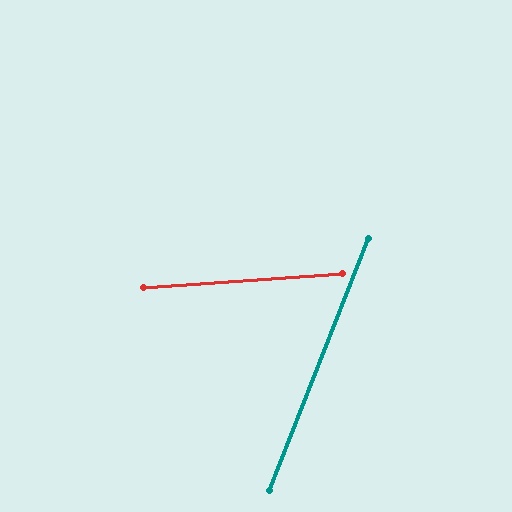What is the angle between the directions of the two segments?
Approximately 65 degrees.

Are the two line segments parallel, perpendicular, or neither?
Neither parallel nor perpendicular — they differ by about 65°.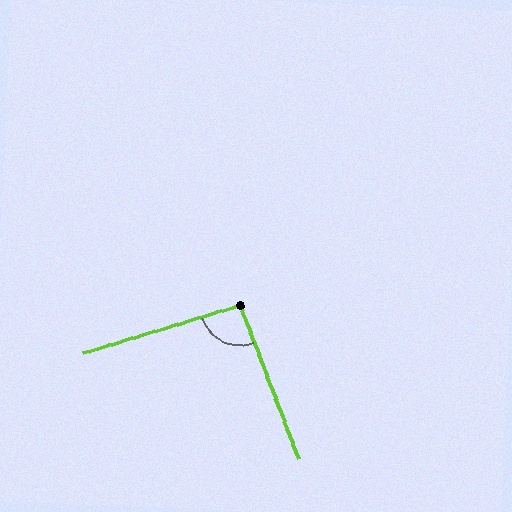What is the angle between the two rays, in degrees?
Approximately 94 degrees.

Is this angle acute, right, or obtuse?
It is approximately a right angle.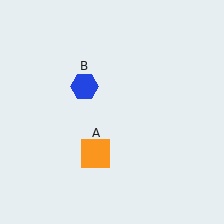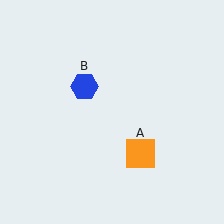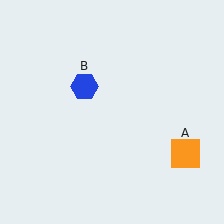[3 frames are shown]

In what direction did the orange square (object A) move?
The orange square (object A) moved right.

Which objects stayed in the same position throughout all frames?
Blue hexagon (object B) remained stationary.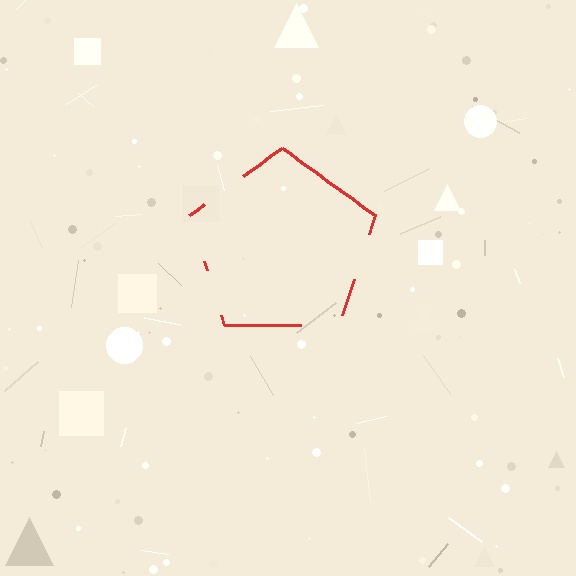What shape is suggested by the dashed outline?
The dashed outline suggests a pentagon.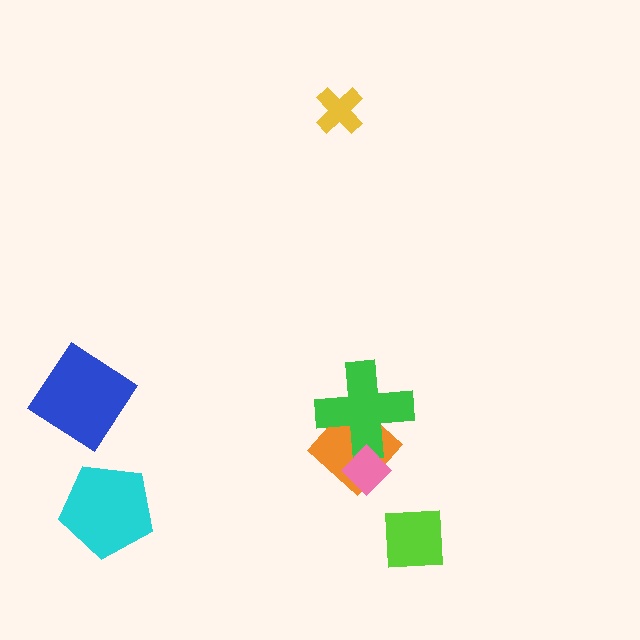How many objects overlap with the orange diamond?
2 objects overlap with the orange diamond.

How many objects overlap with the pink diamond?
2 objects overlap with the pink diamond.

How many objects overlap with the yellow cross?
0 objects overlap with the yellow cross.